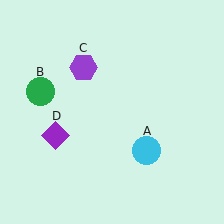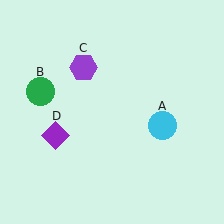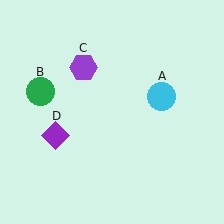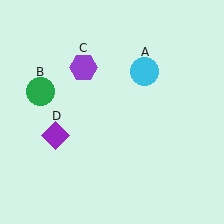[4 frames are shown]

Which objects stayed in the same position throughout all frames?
Green circle (object B) and purple hexagon (object C) and purple diamond (object D) remained stationary.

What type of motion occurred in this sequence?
The cyan circle (object A) rotated counterclockwise around the center of the scene.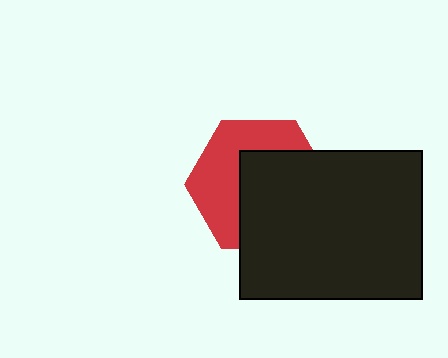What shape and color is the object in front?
The object in front is a black rectangle.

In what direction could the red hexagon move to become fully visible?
The red hexagon could move toward the upper-left. That would shift it out from behind the black rectangle entirely.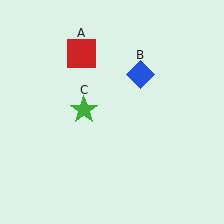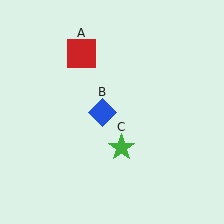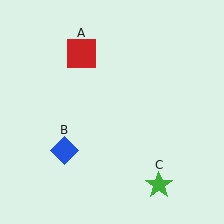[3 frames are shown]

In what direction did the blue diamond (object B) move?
The blue diamond (object B) moved down and to the left.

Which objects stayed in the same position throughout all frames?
Red square (object A) remained stationary.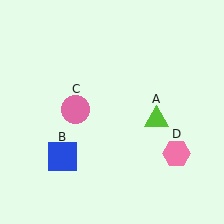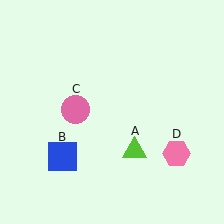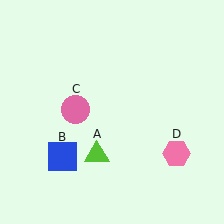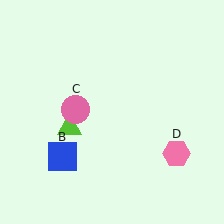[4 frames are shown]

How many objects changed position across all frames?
1 object changed position: lime triangle (object A).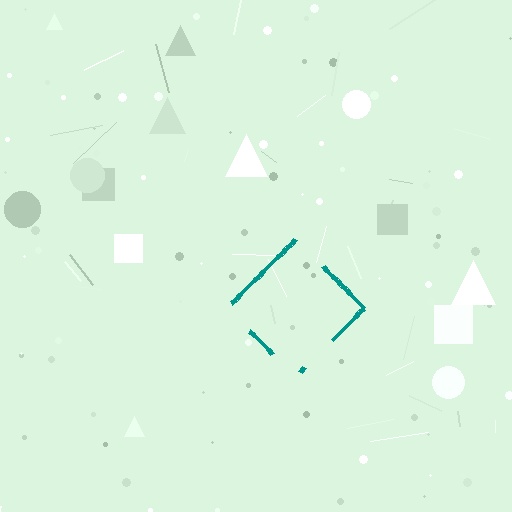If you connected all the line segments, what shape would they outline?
They would outline a diamond.